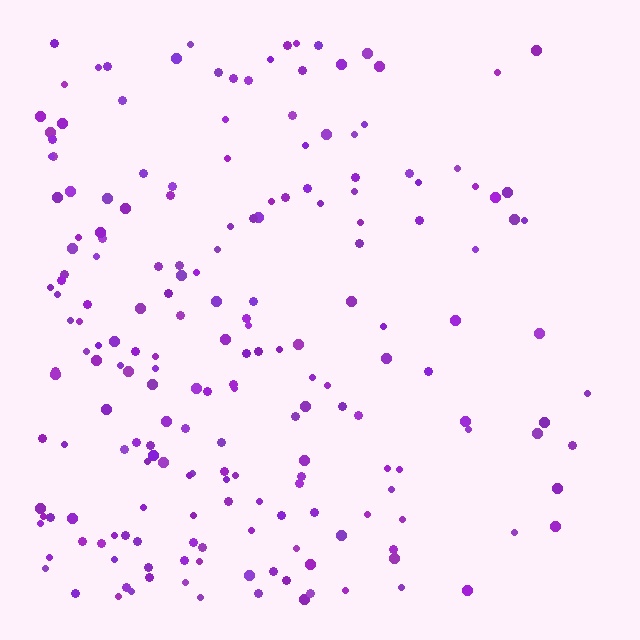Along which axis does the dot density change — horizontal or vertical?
Horizontal.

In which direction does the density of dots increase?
From right to left, with the left side densest.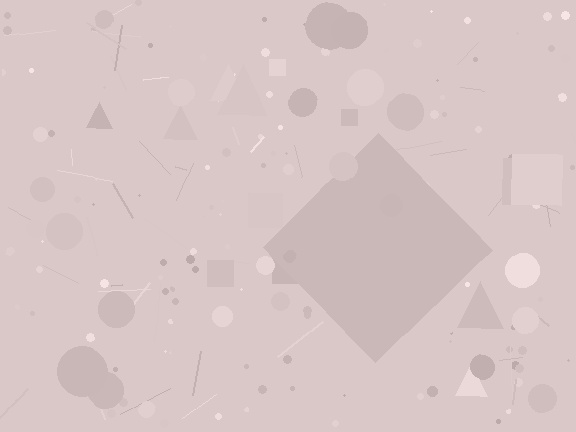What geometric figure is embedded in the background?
A diamond is embedded in the background.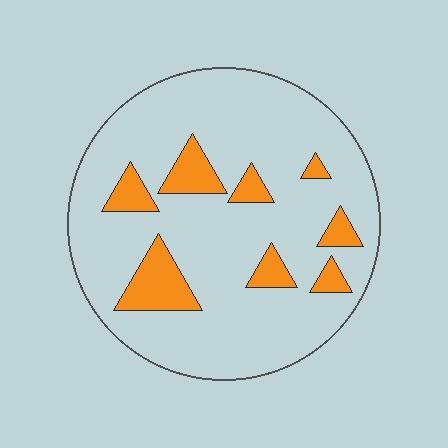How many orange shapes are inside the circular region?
8.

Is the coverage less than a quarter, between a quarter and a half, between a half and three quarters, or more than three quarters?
Less than a quarter.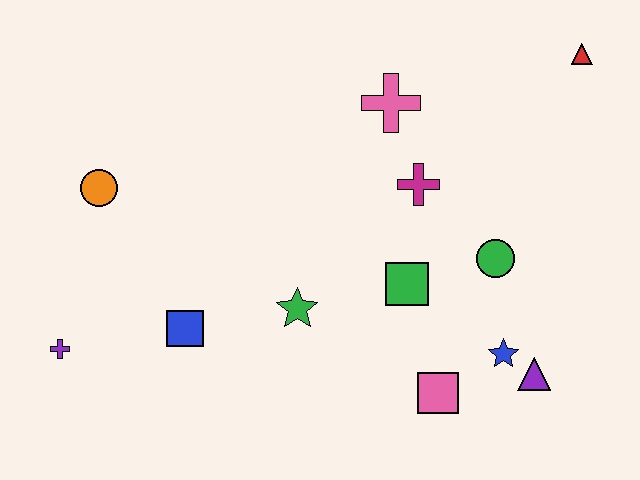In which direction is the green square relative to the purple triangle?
The green square is to the left of the purple triangle.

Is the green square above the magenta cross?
No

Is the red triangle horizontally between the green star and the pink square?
No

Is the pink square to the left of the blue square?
No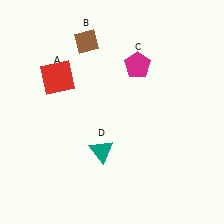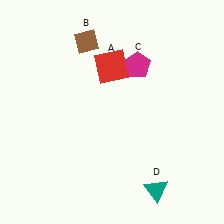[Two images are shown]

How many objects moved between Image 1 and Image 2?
2 objects moved between the two images.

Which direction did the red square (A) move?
The red square (A) moved right.